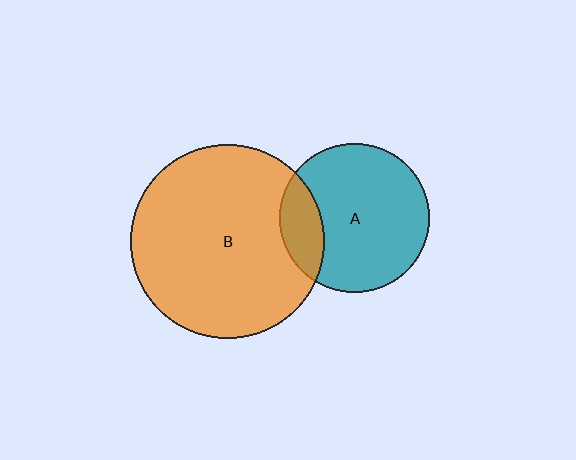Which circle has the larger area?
Circle B (orange).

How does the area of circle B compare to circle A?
Approximately 1.7 times.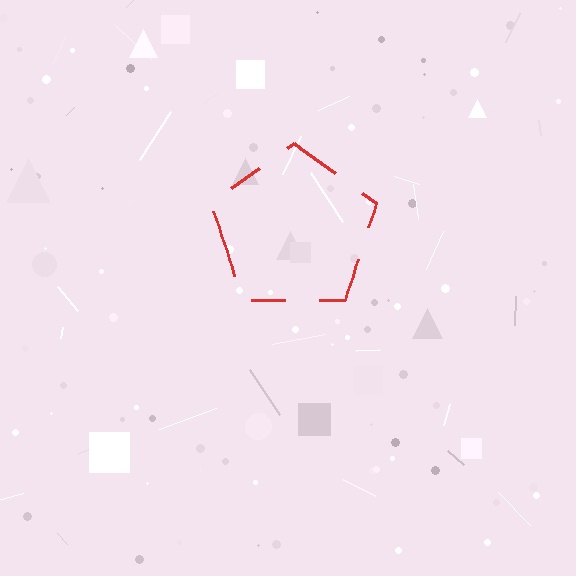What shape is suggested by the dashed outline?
The dashed outline suggests a pentagon.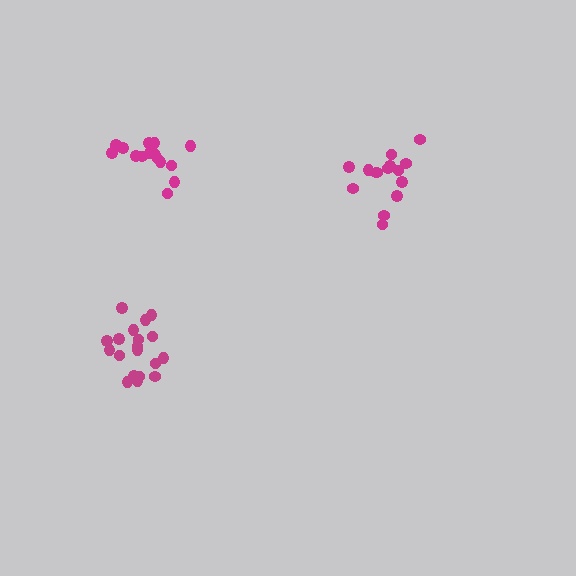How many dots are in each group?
Group 1: 15 dots, Group 2: 15 dots, Group 3: 19 dots (49 total).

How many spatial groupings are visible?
There are 3 spatial groupings.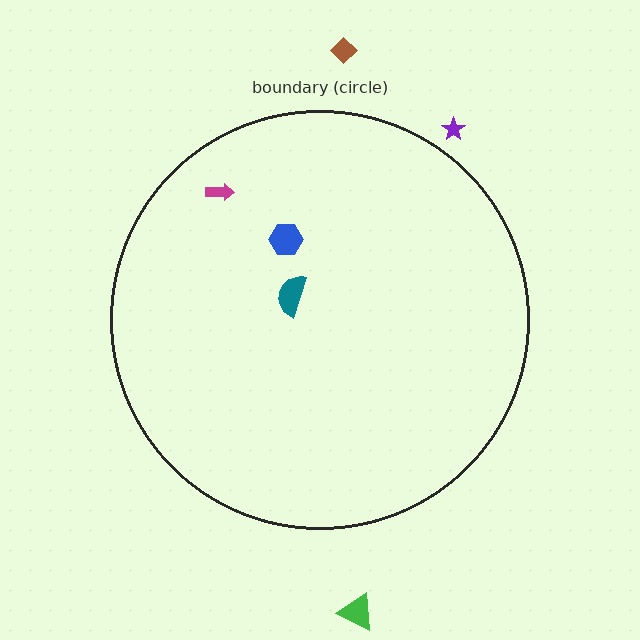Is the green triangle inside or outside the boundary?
Outside.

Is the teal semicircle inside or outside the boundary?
Inside.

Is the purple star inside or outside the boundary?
Outside.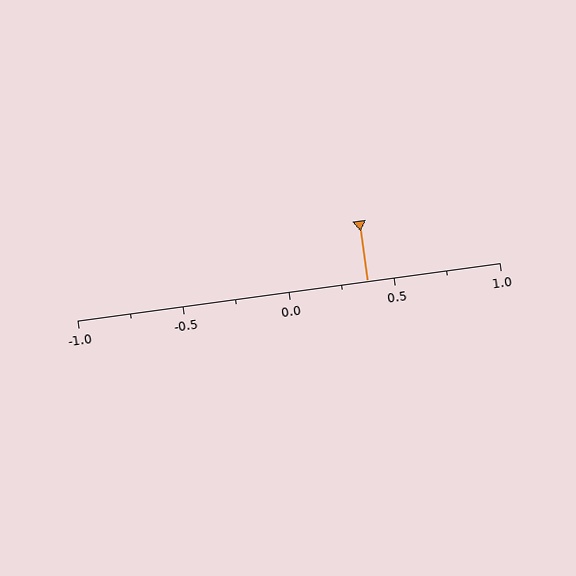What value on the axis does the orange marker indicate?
The marker indicates approximately 0.38.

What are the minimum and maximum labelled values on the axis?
The axis runs from -1.0 to 1.0.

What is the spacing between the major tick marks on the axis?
The major ticks are spaced 0.5 apart.